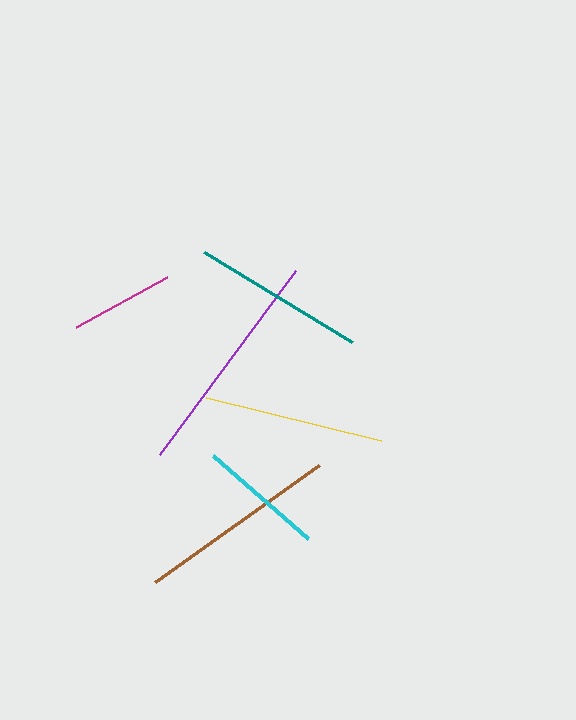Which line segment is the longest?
The purple line is the longest at approximately 229 pixels.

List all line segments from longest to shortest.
From longest to shortest: purple, brown, yellow, teal, cyan, magenta.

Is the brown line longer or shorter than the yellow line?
The brown line is longer than the yellow line.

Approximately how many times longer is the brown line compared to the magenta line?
The brown line is approximately 1.9 times the length of the magenta line.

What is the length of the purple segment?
The purple segment is approximately 229 pixels long.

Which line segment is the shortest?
The magenta line is the shortest at approximately 103 pixels.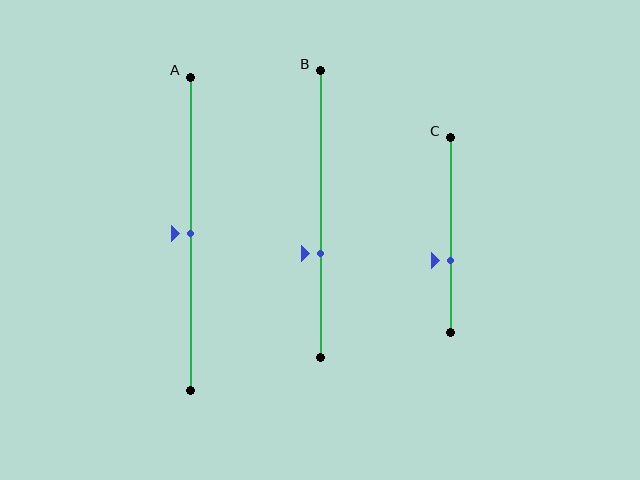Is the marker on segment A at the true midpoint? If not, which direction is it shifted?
Yes, the marker on segment A is at the true midpoint.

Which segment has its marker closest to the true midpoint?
Segment A has its marker closest to the true midpoint.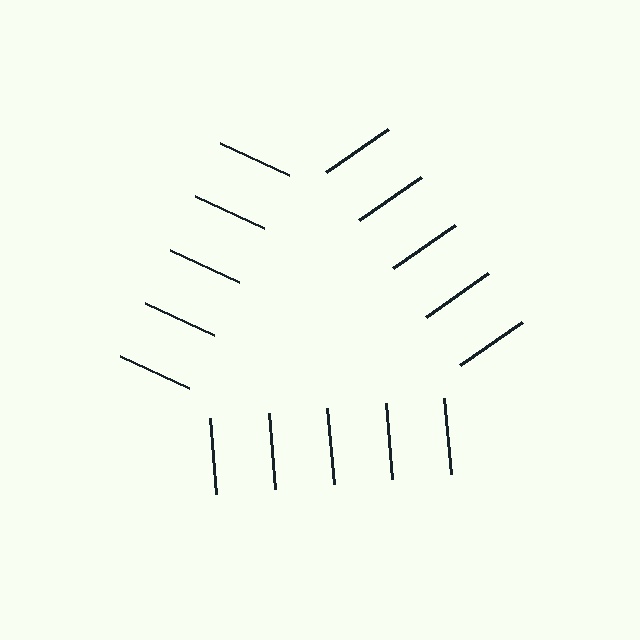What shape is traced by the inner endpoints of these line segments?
An illusory triangle — the line segments terminate on its edges but no continuous stroke is drawn.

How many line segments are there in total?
15 — 5 along each of the 3 edges.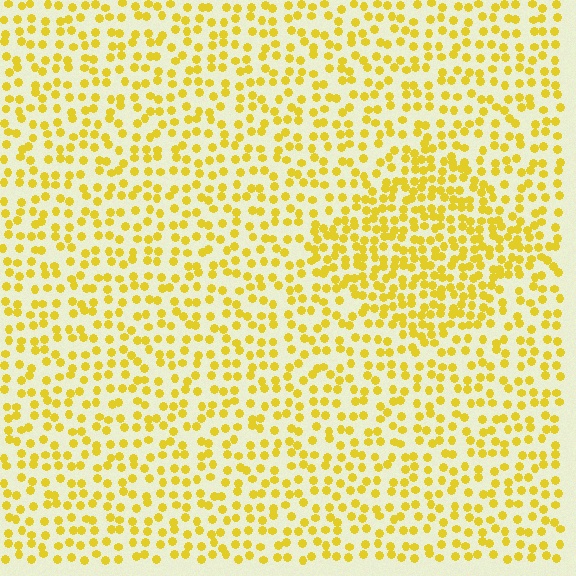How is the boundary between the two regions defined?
The boundary is defined by a change in element density (approximately 1.7x ratio). All elements are the same color, size, and shape.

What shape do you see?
I see a diamond.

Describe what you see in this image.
The image contains small yellow elements arranged at two different densities. A diamond-shaped region is visible where the elements are more densely packed than the surrounding area.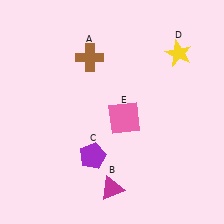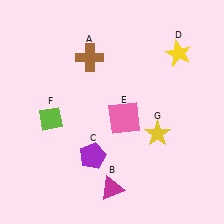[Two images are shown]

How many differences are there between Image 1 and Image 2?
There are 2 differences between the two images.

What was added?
A lime diamond (F), a yellow star (G) were added in Image 2.